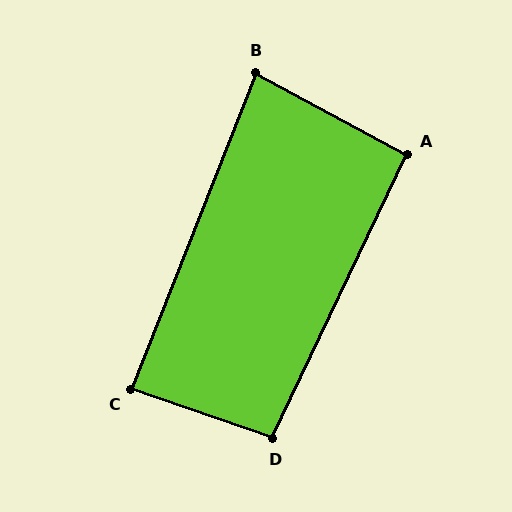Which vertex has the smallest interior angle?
B, at approximately 84 degrees.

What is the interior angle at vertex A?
Approximately 93 degrees (approximately right).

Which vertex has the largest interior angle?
D, at approximately 96 degrees.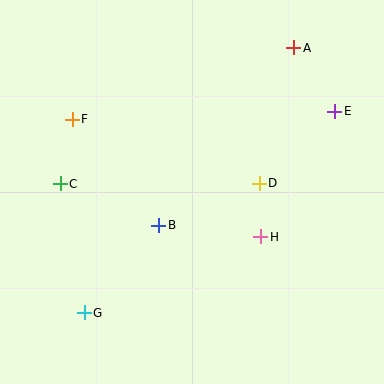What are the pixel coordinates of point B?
Point B is at (159, 225).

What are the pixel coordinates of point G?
Point G is at (84, 313).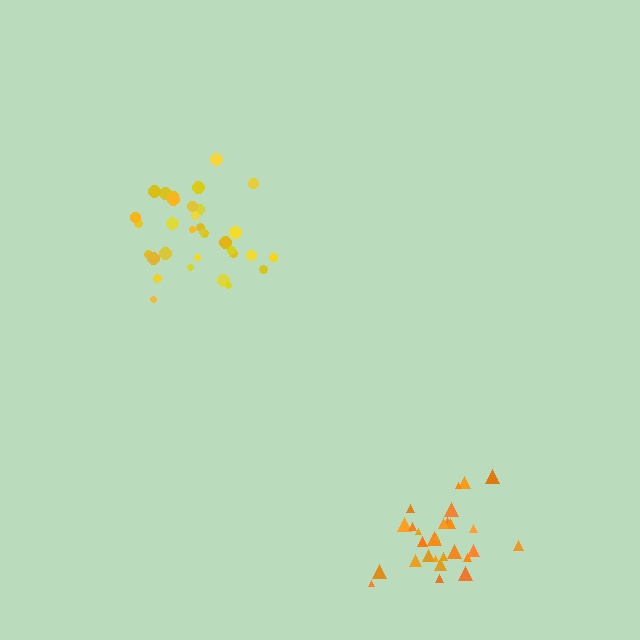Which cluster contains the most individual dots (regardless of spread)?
Yellow (34).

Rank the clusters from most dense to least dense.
orange, yellow.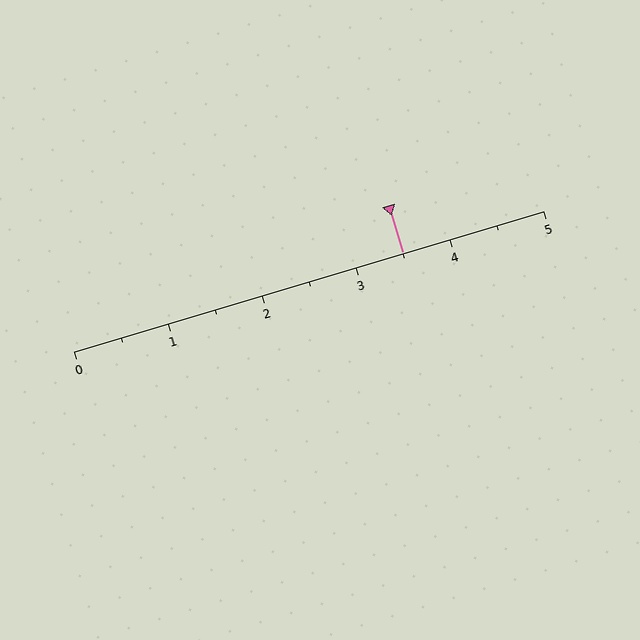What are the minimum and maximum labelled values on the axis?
The axis runs from 0 to 5.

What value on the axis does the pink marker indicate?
The marker indicates approximately 3.5.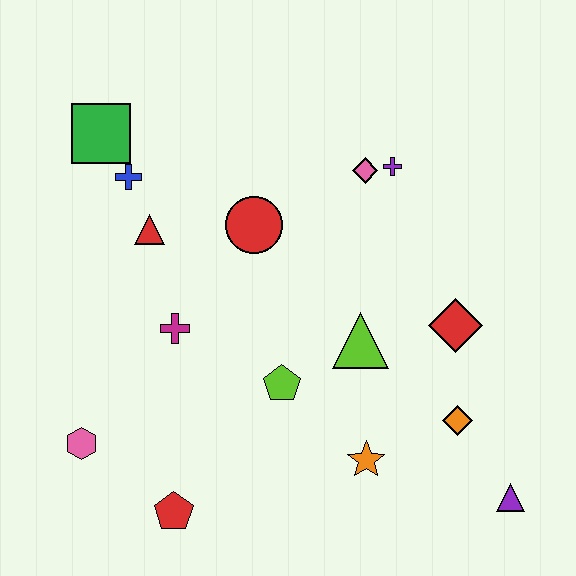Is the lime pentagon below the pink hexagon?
No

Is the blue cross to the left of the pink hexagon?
No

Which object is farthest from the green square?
The purple triangle is farthest from the green square.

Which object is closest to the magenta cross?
The red triangle is closest to the magenta cross.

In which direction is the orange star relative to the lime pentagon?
The orange star is to the right of the lime pentagon.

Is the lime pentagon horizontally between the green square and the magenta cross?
No